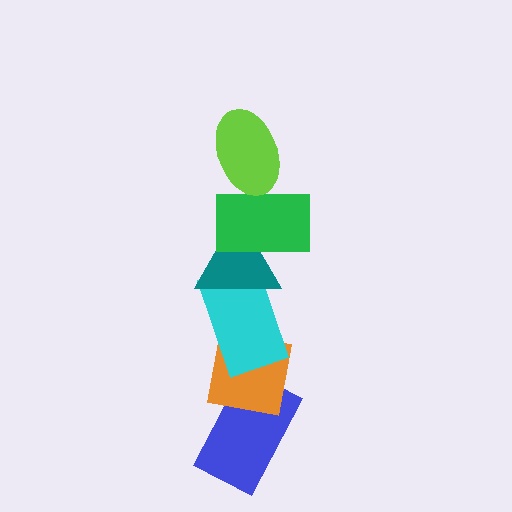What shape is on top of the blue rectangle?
The orange square is on top of the blue rectangle.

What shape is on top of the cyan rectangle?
The teal triangle is on top of the cyan rectangle.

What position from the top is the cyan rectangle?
The cyan rectangle is 4th from the top.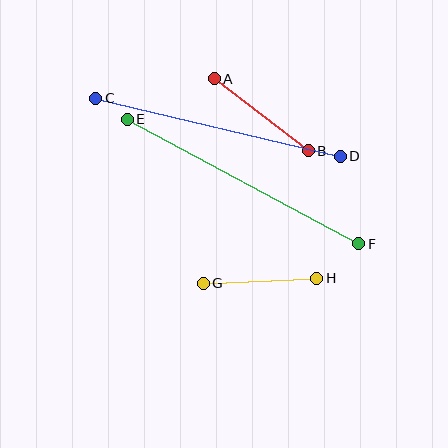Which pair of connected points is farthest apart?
Points E and F are farthest apart.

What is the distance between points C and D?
The distance is approximately 251 pixels.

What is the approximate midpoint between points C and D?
The midpoint is at approximately (218, 127) pixels.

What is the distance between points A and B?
The distance is approximately 118 pixels.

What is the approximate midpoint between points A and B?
The midpoint is at approximately (261, 115) pixels.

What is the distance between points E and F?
The distance is approximately 263 pixels.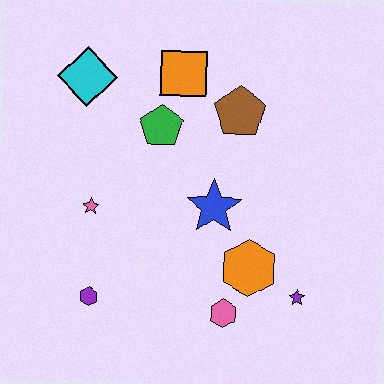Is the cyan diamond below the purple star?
No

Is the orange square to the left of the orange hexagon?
Yes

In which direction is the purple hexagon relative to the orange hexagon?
The purple hexagon is to the left of the orange hexagon.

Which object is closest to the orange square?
The green pentagon is closest to the orange square.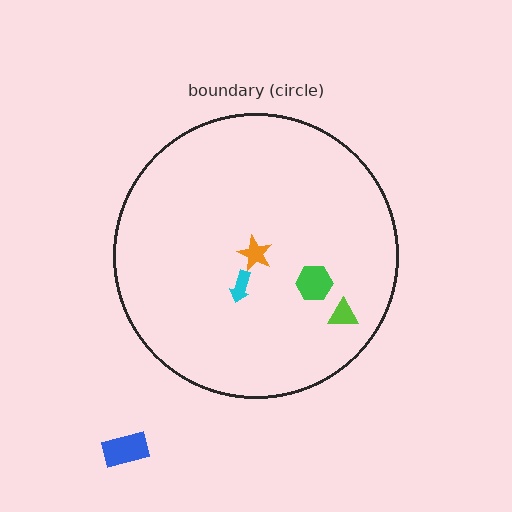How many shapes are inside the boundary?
4 inside, 1 outside.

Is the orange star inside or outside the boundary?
Inside.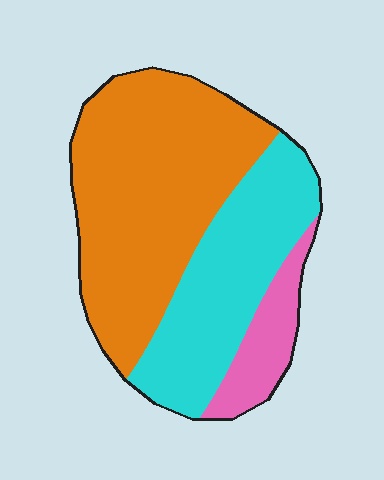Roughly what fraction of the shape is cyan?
Cyan covers 34% of the shape.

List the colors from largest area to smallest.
From largest to smallest: orange, cyan, pink.